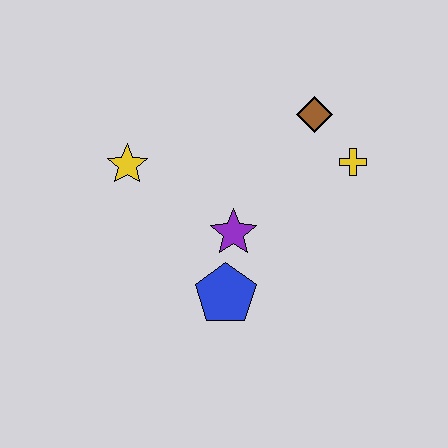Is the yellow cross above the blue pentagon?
Yes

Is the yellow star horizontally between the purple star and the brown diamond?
No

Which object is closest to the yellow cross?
The brown diamond is closest to the yellow cross.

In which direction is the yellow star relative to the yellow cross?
The yellow star is to the left of the yellow cross.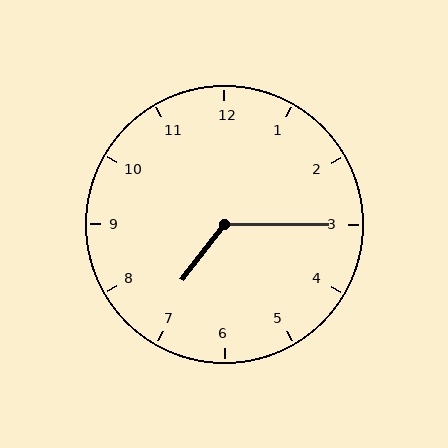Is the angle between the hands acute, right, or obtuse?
It is obtuse.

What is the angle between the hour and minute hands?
Approximately 128 degrees.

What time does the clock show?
7:15.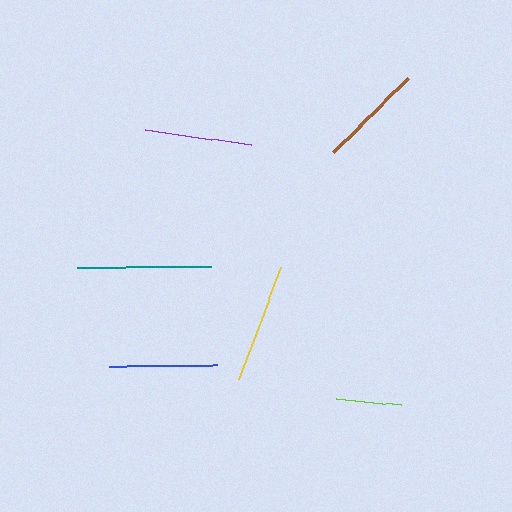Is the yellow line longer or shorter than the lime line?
The yellow line is longer than the lime line.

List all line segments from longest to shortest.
From longest to shortest: teal, yellow, blue, purple, brown, lime.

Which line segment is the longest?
The teal line is the longest at approximately 135 pixels.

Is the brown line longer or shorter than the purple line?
The purple line is longer than the brown line.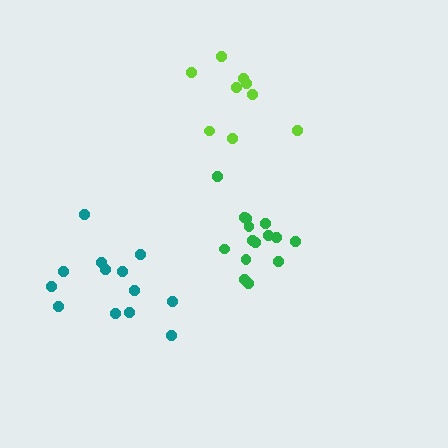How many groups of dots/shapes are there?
There are 3 groups.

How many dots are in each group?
Group 1: 13 dots, Group 2: 9 dots, Group 3: 15 dots (37 total).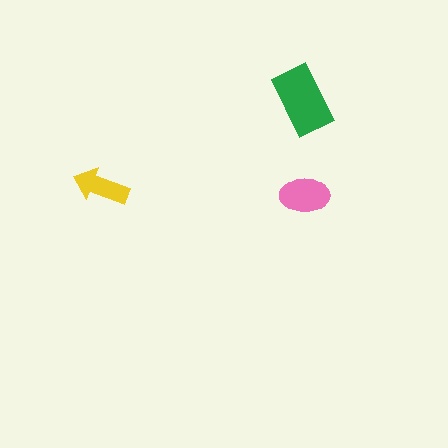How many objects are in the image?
There are 3 objects in the image.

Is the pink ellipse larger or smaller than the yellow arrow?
Larger.